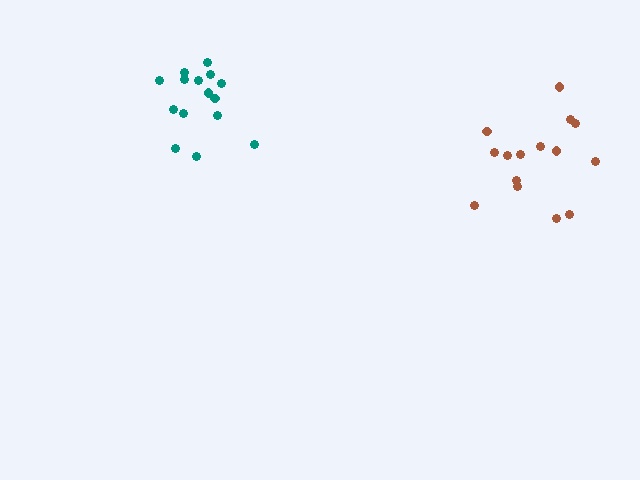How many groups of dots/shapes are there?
There are 2 groups.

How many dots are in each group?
Group 1: 15 dots, Group 2: 15 dots (30 total).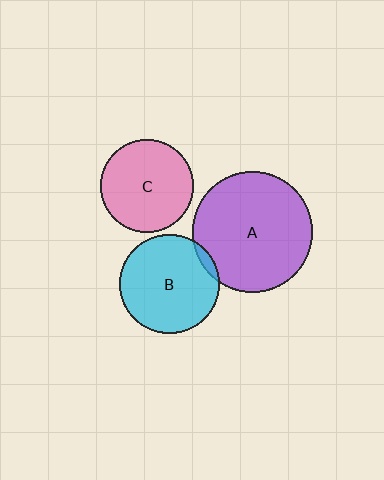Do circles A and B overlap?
Yes.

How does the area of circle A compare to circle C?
Approximately 1.7 times.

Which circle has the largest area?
Circle A (purple).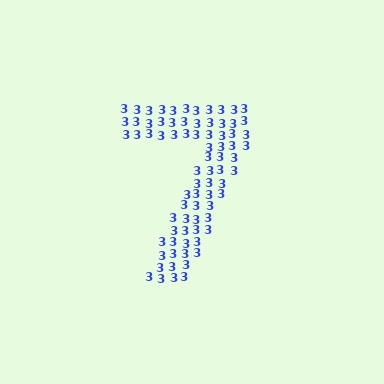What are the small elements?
The small elements are digit 3's.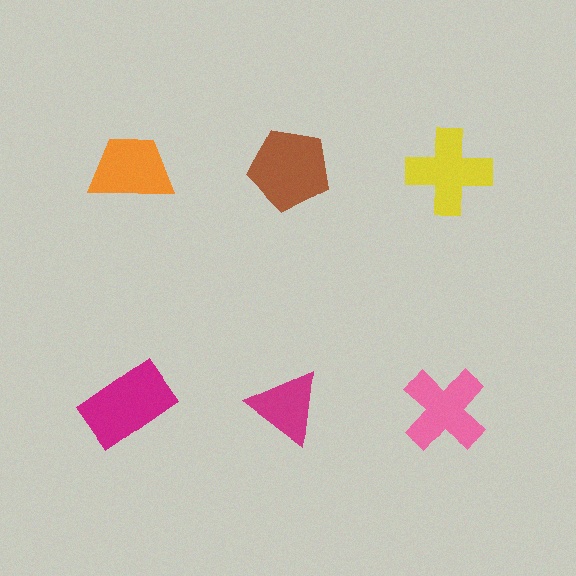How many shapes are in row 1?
3 shapes.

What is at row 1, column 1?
An orange trapezoid.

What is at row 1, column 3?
A yellow cross.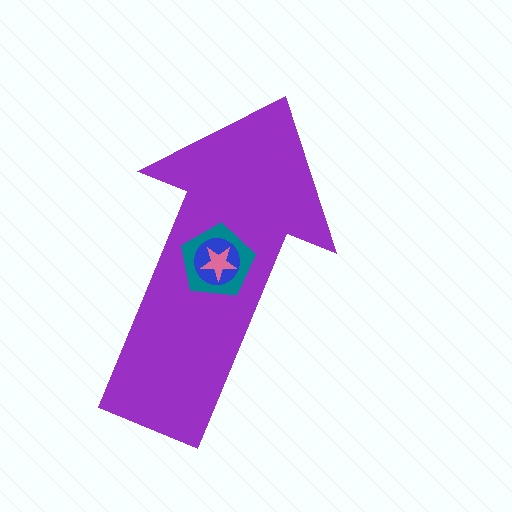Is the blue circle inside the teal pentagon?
Yes.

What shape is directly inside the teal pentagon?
The blue circle.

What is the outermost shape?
The purple arrow.